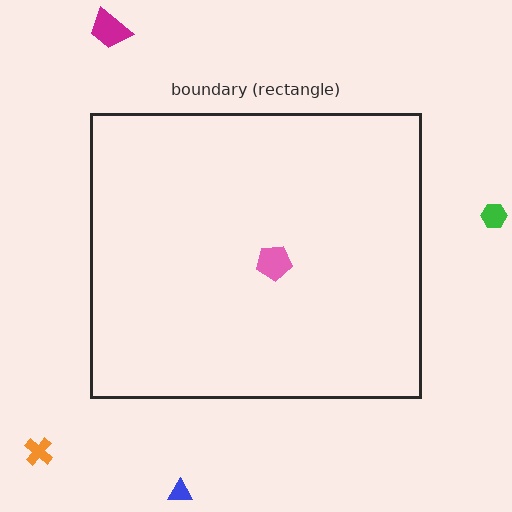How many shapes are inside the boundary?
1 inside, 4 outside.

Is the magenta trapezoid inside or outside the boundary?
Outside.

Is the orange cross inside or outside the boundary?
Outside.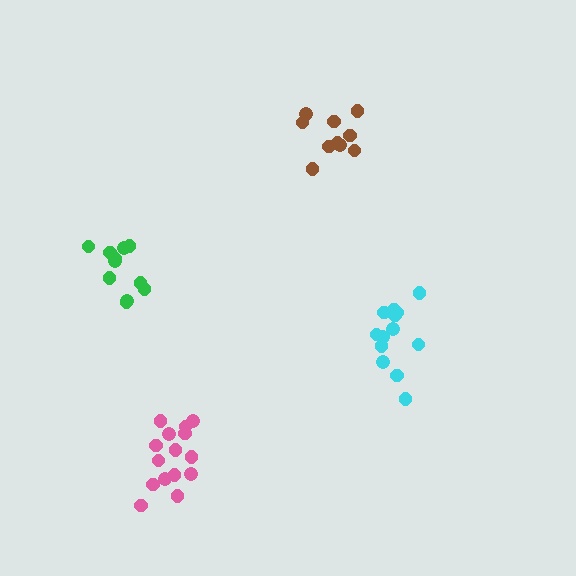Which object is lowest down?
The pink cluster is bottommost.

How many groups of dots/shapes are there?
There are 4 groups.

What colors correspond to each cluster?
The clusters are colored: green, brown, cyan, pink.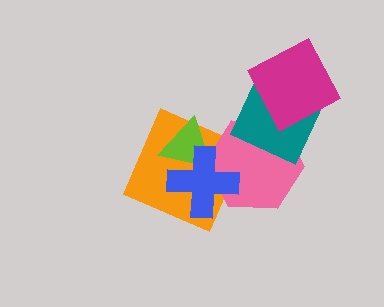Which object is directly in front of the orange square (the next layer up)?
The pink hexagon is directly in front of the orange square.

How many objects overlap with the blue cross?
3 objects overlap with the blue cross.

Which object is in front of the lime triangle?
The blue cross is in front of the lime triangle.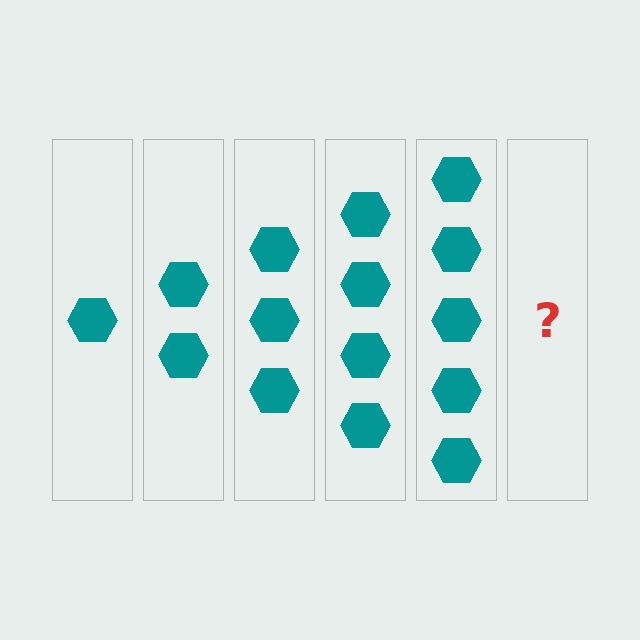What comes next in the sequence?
The next element should be 6 hexagons.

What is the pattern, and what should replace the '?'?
The pattern is that each step adds one more hexagon. The '?' should be 6 hexagons.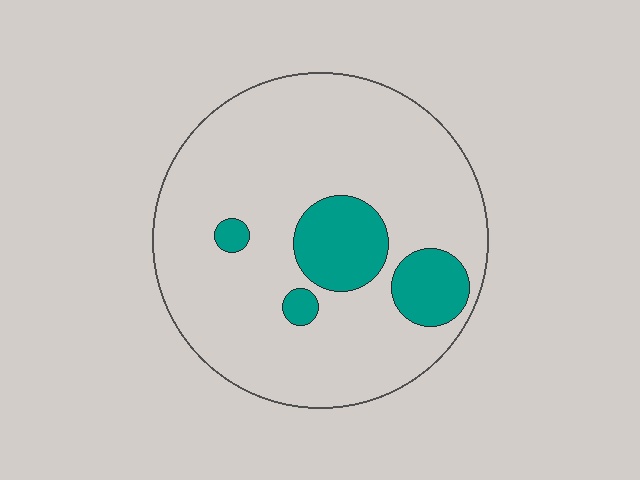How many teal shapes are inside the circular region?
4.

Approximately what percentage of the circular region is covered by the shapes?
Approximately 15%.